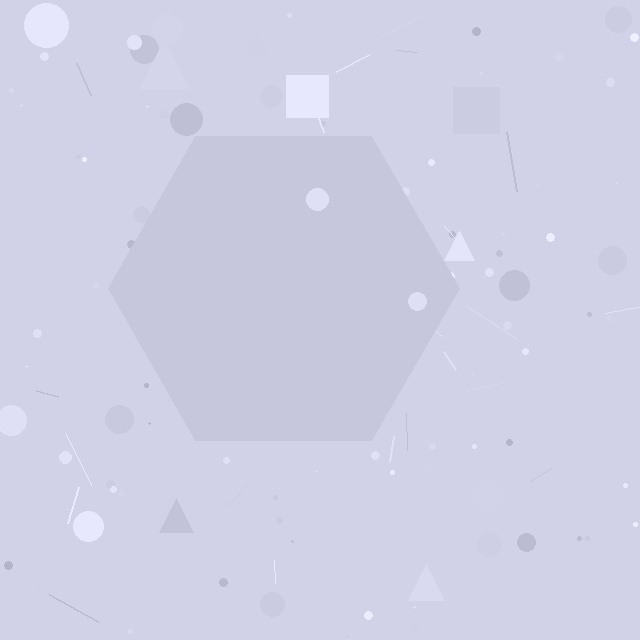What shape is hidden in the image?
A hexagon is hidden in the image.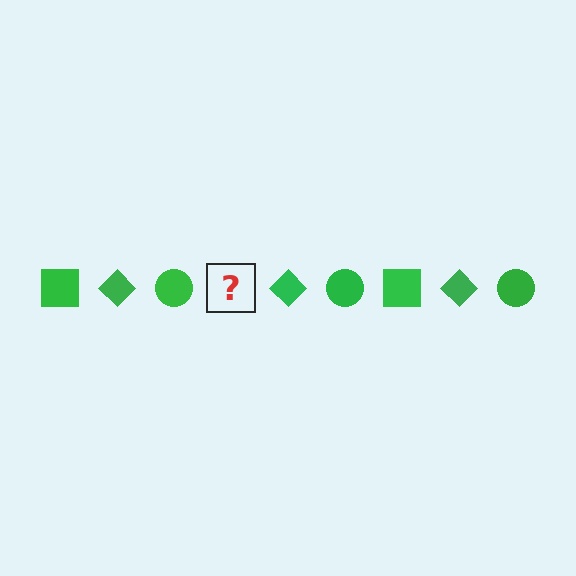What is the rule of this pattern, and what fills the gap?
The rule is that the pattern cycles through square, diamond, circle shapes in green. The gap should be filled with a green square.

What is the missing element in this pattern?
The missing element is a green square.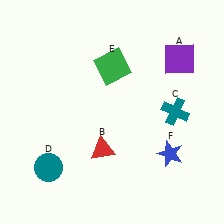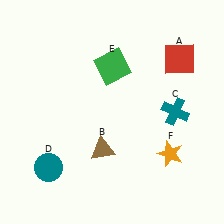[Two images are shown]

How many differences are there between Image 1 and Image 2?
There are 3 differences between the two images.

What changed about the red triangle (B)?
In Image 1, B is red. In Image 2, it changed to brown.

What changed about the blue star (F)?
In Image 1, F is blue. In Image 2, it changed to orange.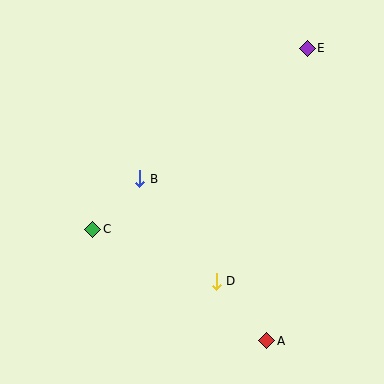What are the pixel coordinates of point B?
Point B is at (140, 179).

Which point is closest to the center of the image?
Point B at (140, 179) is closest to the center.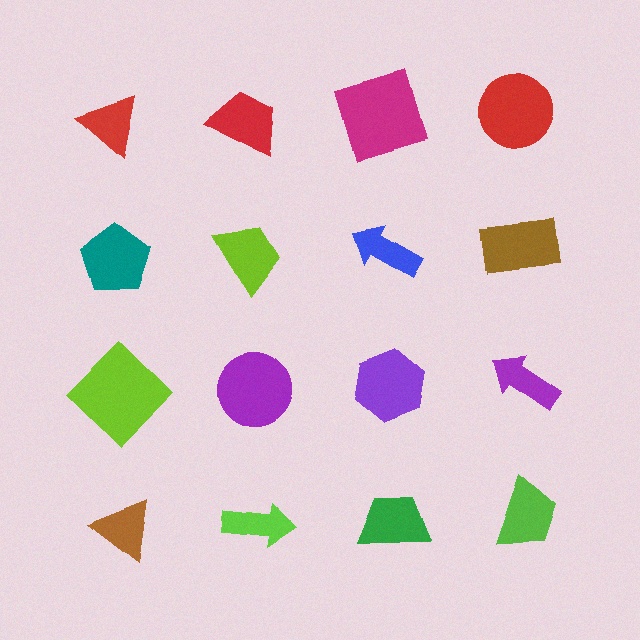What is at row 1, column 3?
A magenta square.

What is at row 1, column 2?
A red trapezoid.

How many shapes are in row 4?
4 shapes.